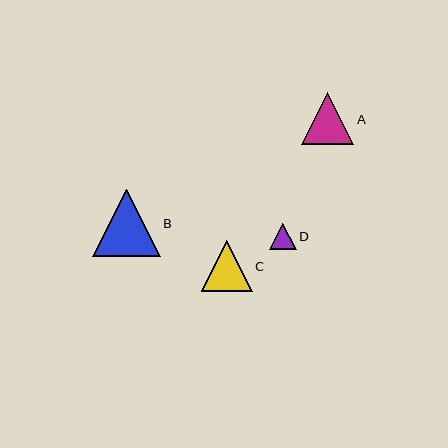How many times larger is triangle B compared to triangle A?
Triangle B is approximately 1.3 times the size of triangle A.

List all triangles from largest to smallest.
From largest to smallest: B, A, C, D.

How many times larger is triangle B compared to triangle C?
Triangle B is approximately 1.3 times the size of triangle C.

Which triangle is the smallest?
Triangle D is the smallest with a size of approximately 27 pixels.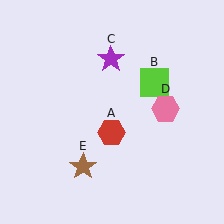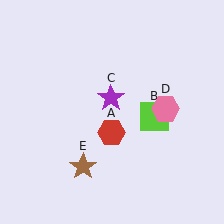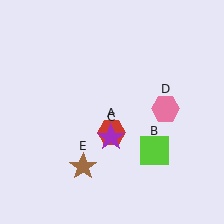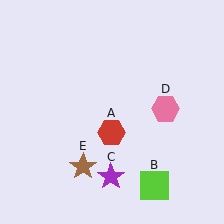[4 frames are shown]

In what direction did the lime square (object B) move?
The lime square (object B) moved down.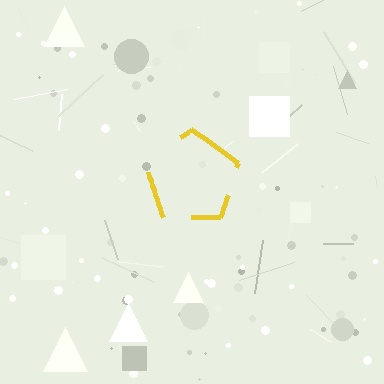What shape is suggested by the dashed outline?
The dashed outline suggests a pentagon.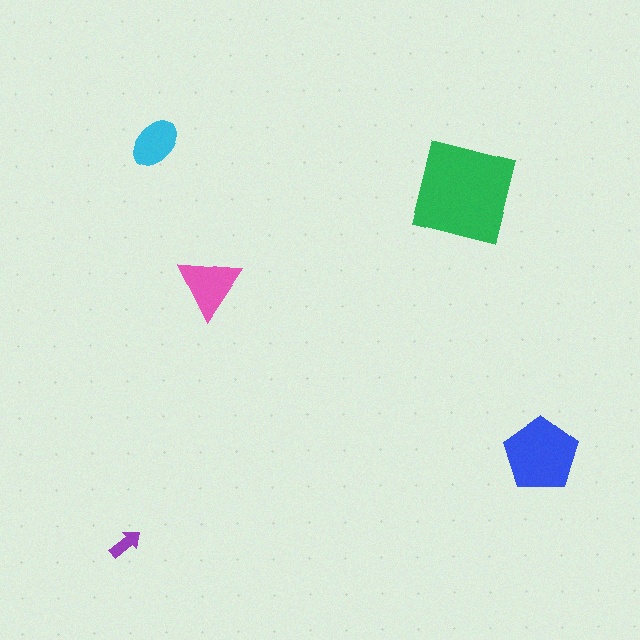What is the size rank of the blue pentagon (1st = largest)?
2nd.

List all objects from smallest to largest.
The purple arrow, the cyan ellipse, the pink triangle, the blue pentagon, the green square.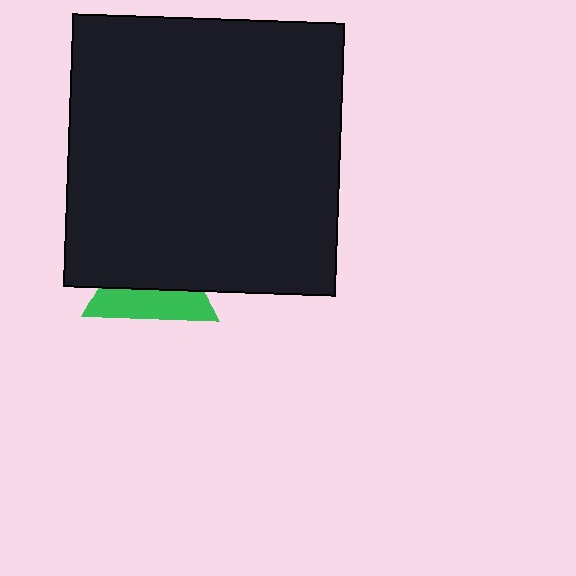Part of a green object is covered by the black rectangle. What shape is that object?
It is a triangle.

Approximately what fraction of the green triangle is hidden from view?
Roughly 59% of the green triangle is hidden behind the black rectangle.